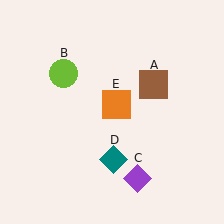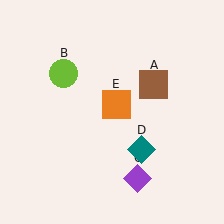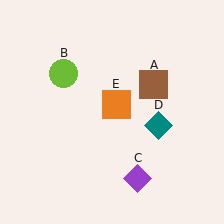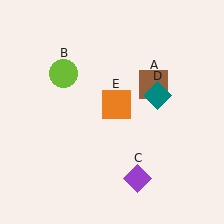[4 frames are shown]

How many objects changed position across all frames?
1 object changed position: teal diamond (object D).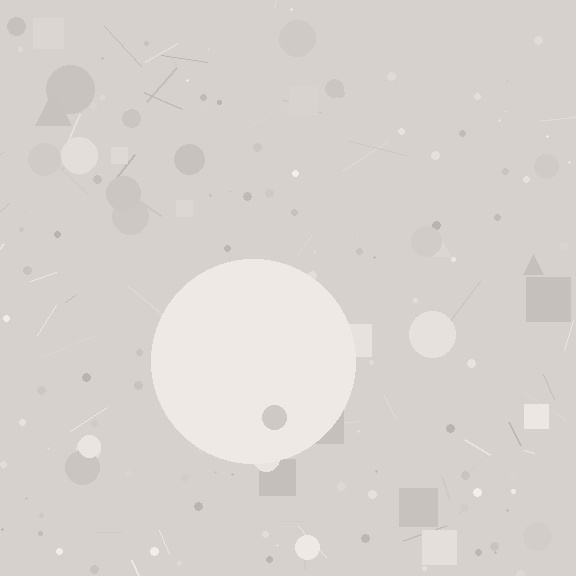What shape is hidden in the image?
A circle is hidden in the image.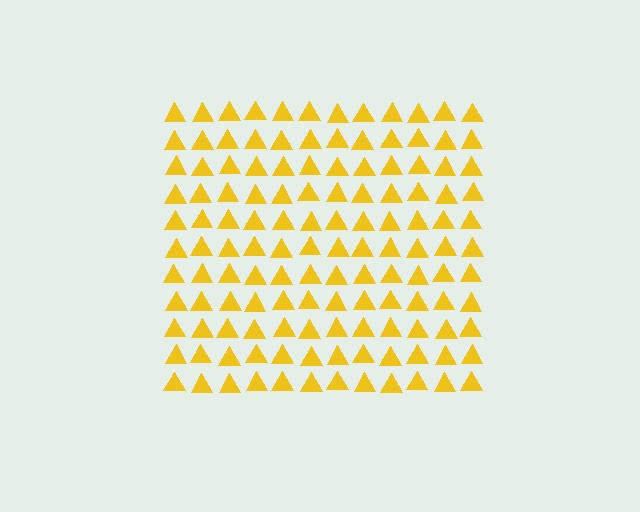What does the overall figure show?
The overall figure shows a square.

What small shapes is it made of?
It is made of small triangles.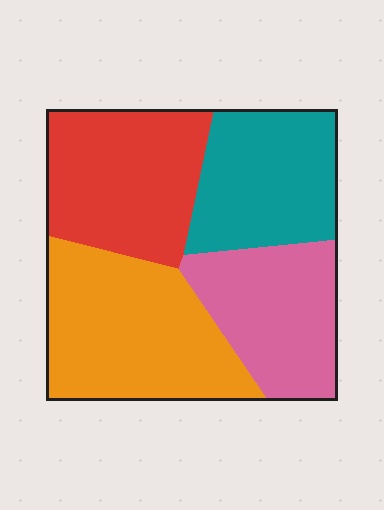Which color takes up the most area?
Orange, at roughly 30%.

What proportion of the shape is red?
Red takes up about one quarter (1/4) of the shape.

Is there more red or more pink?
Red.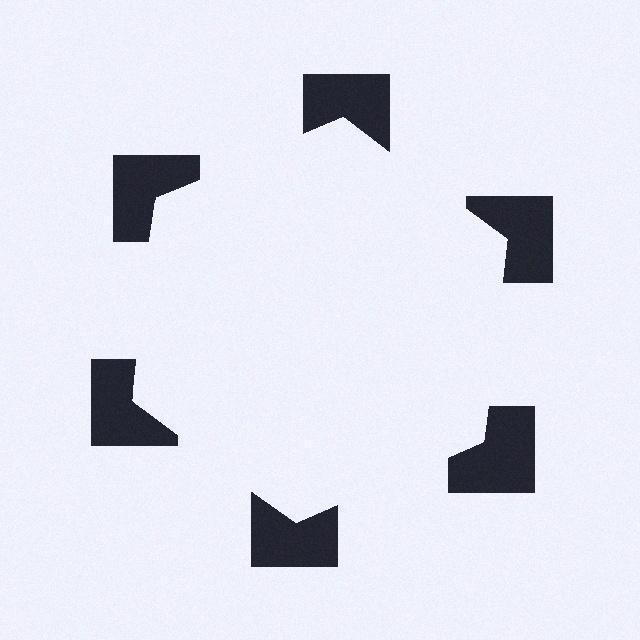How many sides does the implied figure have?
6 sides.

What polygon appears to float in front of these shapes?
An illusory hexagon — its edges are inferred from the aligned wedge cuts in the notched squares, not physically drawn.